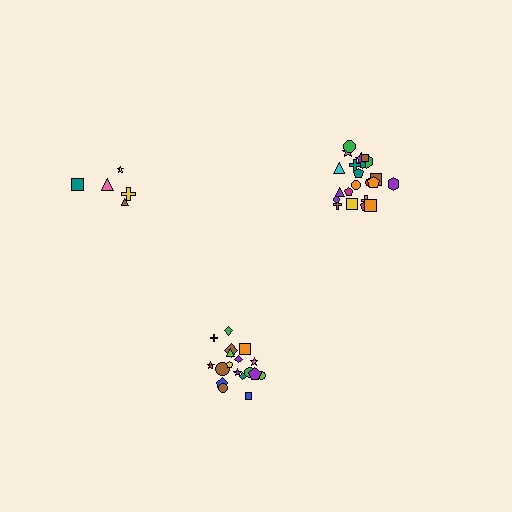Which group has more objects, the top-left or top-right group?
The top-right group.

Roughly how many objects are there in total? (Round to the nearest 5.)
Roughly 45 objects in total.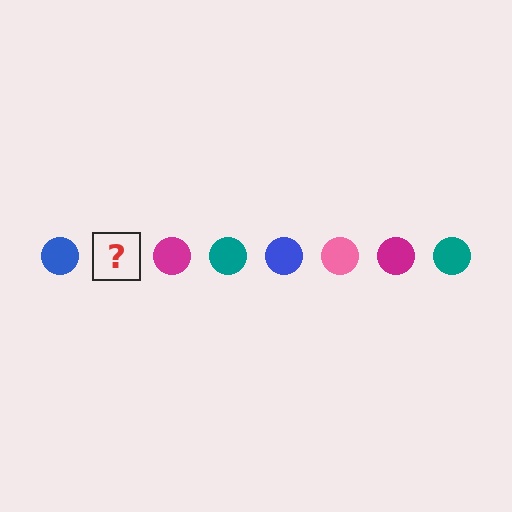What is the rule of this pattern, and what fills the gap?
The rule is that the pattern cycles through blue, pink, magenta, teal circles. The gap should be filled with a pink circle.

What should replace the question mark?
The question mark should be replaced with a pink circle.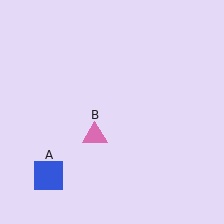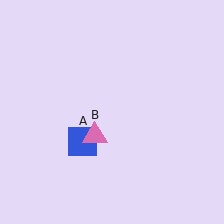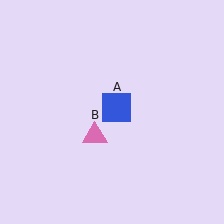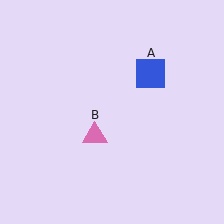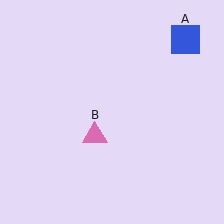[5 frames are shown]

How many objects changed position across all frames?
1 object changed position: blue square (object A).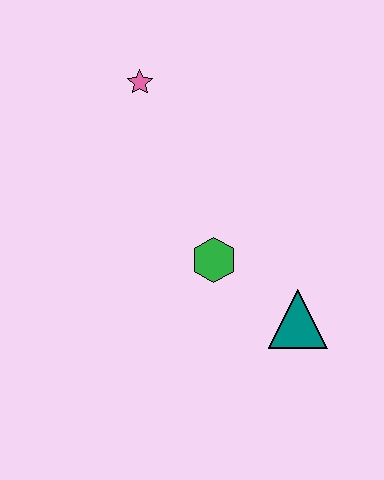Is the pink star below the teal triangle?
No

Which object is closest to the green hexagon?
The teal triangle is closest to the green hexagon.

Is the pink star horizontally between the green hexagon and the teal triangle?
No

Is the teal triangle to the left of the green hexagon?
No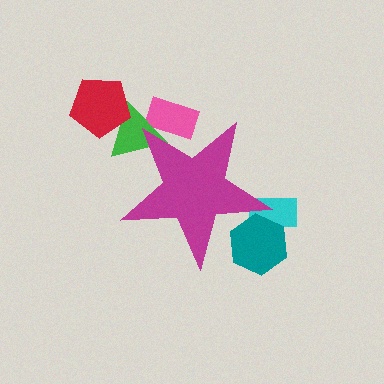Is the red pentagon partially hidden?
No, the red pentagon is fully visible.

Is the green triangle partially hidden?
Yes, the green triangle is partially hidden behind the magenta star.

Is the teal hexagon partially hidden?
Yes, the teal hexagon is partially hidden behind the magenta star.